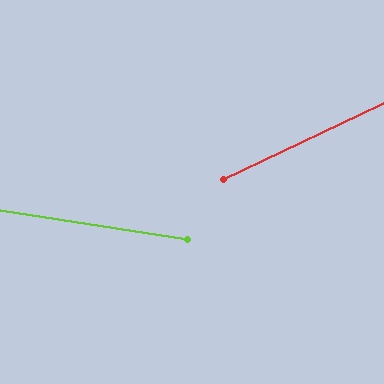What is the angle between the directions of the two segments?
Approximately 34 degrees.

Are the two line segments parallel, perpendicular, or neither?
Neither parallel nor perpendicular — they differ by about 34°.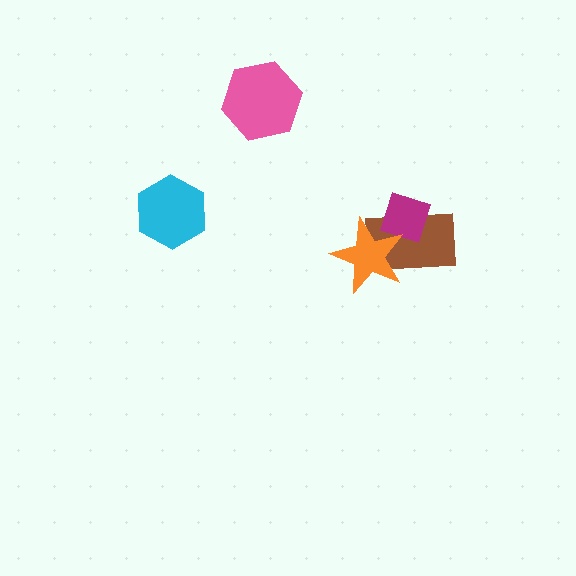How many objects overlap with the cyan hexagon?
0 objects overlap with the cyan hexagon.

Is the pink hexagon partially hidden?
No, no other shape covers it.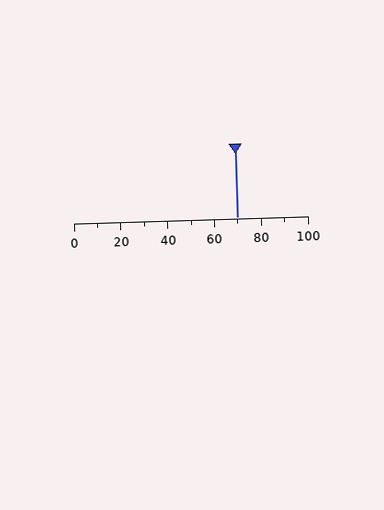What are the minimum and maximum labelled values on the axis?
The axis runs from 0 to 100.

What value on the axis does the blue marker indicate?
The marker indicates approximately 70.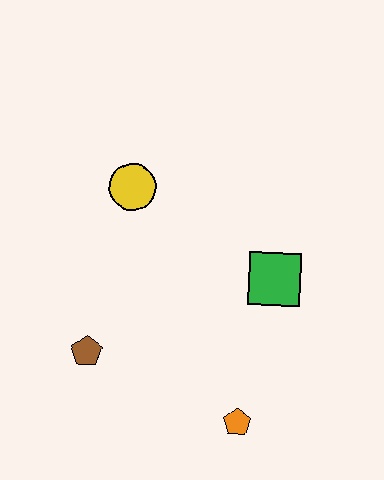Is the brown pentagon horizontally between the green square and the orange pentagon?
No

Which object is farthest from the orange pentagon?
The yellow circle is farthest from the orange pentagon.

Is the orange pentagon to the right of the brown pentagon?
Yes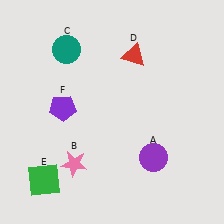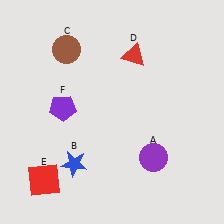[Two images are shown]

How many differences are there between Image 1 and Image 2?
There are 3 differences between the two images.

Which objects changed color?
B changed from pink to blue. C changed from teal to brown. E changed from green to red.